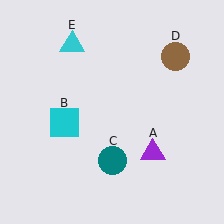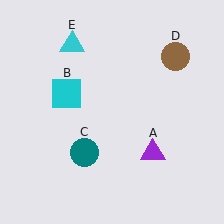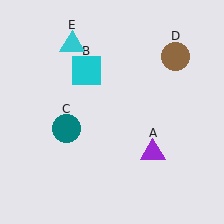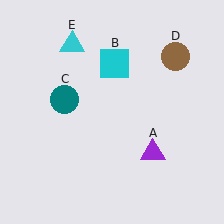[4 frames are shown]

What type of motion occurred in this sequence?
The cyan square (object B), teal circle (object C) rotated clockwise around the center of the scene.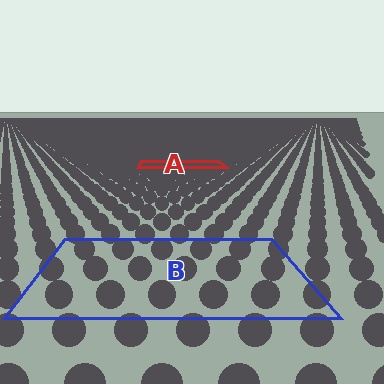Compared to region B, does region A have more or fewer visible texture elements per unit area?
Region A has more texture elements per unit area — they are packed more densely because it is farther away.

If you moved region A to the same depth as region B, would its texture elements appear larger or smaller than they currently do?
They would appear larger. At a closer depth, the same texture elements are projected at a bigger on-screen size.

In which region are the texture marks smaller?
The texture marks are smaller in region A, because it is farther away.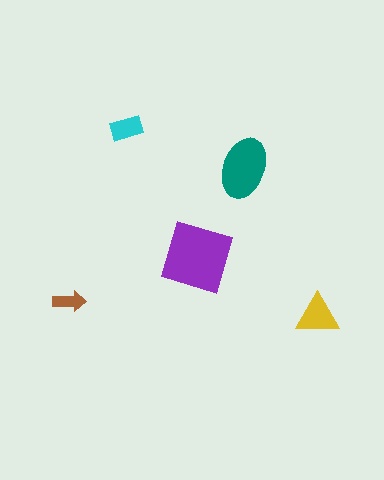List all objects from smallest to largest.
The brown arrow, the cyan rectangle, the yellow triangle, the teal ellipse, the purple diamond.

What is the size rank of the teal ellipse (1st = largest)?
2nd.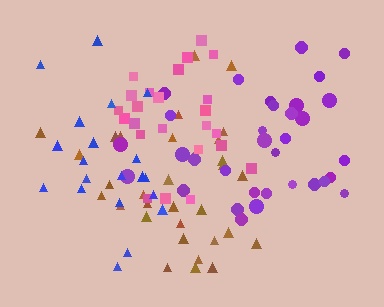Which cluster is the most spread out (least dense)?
Blue.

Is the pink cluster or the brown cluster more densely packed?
Pink.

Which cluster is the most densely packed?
Pink.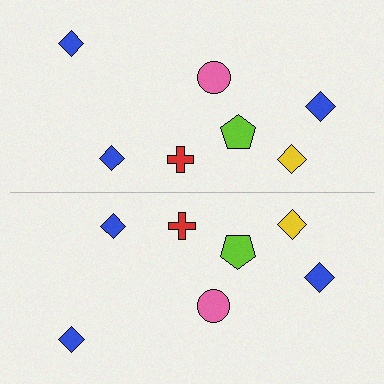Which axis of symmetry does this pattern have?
The pattern has a horizontal axis of symmetry running through the center of the image.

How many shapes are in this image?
There are 14 shapes in this image.